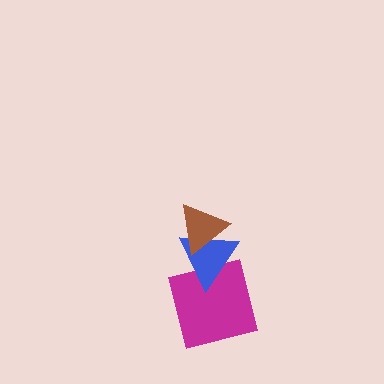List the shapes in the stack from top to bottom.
From top to bottom: the brown triangle, the blue triangle, the magenta square.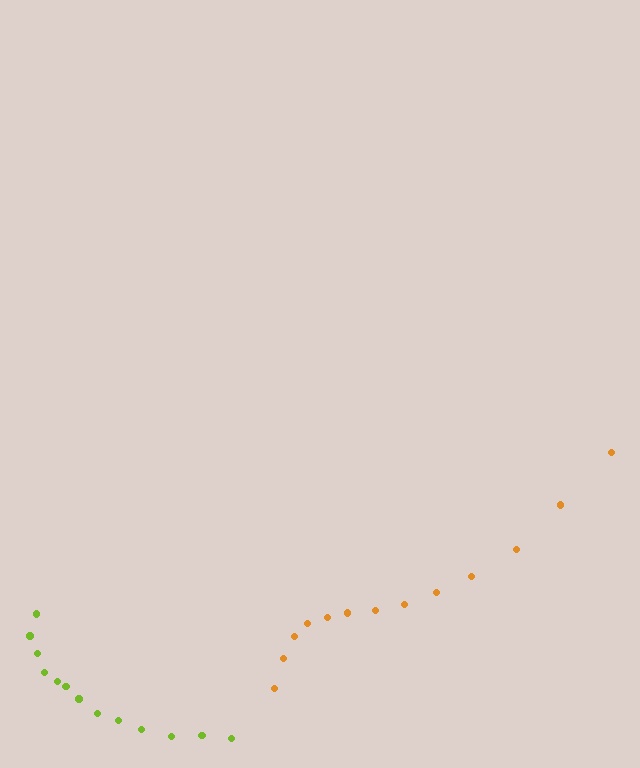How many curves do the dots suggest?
There are 2 distinct paths.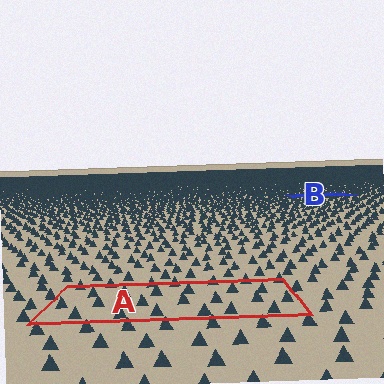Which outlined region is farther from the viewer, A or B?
Region B is farther from the viewer — the texture elements inside it appear smaller and more densely packed.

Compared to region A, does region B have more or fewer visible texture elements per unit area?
Region B has more texture elements per unit area — they are packed more densely because it is farther away.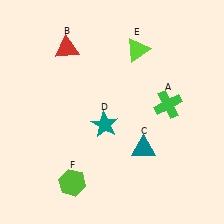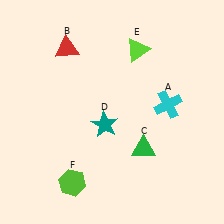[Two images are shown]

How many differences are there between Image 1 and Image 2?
There are 2 differences between the two images.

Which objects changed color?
A changed from green to cyan. C changed from teal to green.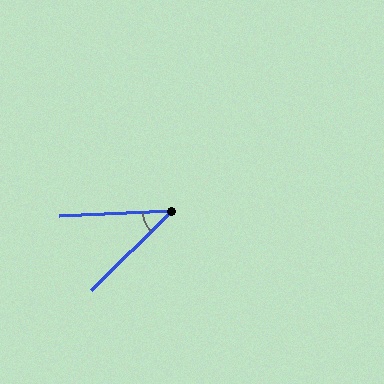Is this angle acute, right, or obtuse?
It is acute.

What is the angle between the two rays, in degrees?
Approximately 42 degrees.